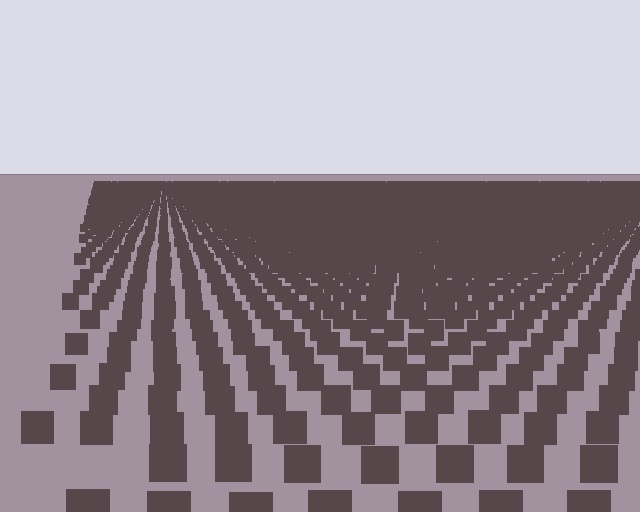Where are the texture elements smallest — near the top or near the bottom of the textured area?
Near the top.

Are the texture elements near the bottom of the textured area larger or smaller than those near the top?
Larger. Near the bottom, elements are closer to the viewer and appear at a bigger on-screen size.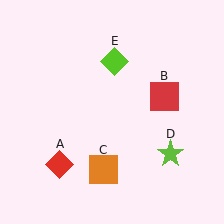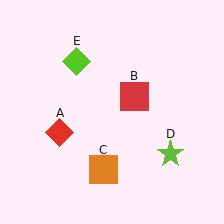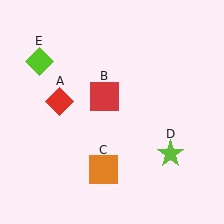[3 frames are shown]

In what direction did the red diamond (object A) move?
The red diamond (object A) moved up.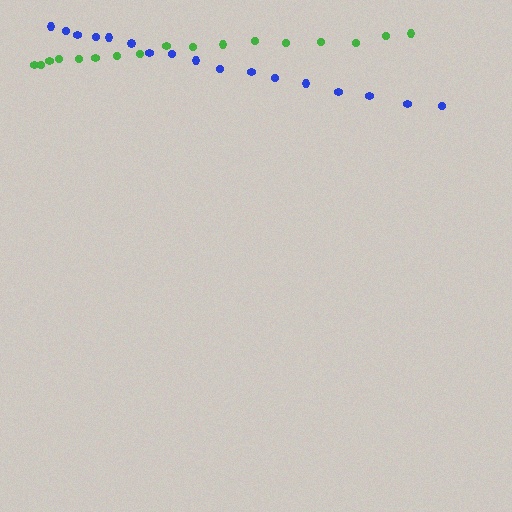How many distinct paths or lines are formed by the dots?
There are 2 distinct paths.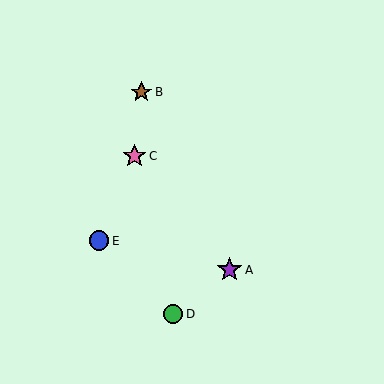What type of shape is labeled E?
Shape E is a blue circle.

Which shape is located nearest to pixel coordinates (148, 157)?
The pink star (labeled C) at (135, 156) is nearest to that location.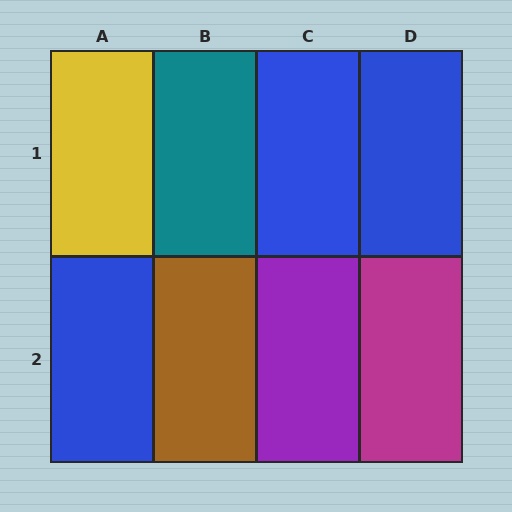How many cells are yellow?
1 cell is yellow.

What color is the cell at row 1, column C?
Blue.